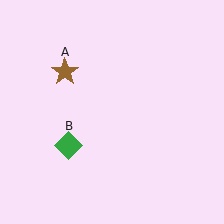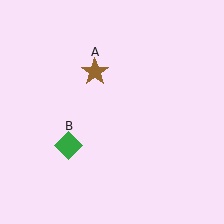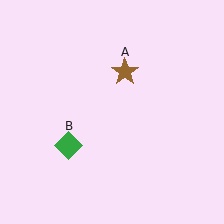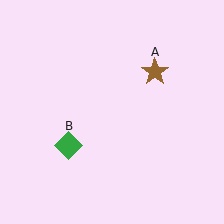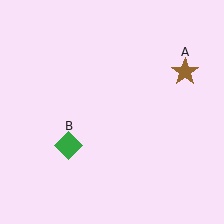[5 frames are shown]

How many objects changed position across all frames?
1 object changed position: brown star (object A).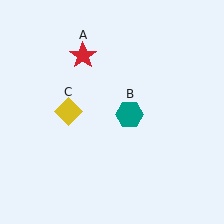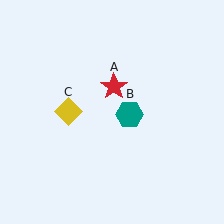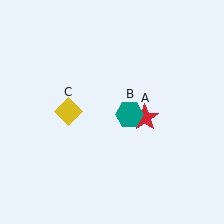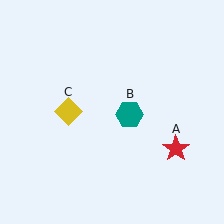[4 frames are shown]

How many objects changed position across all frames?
1 object changed position: red star (object A).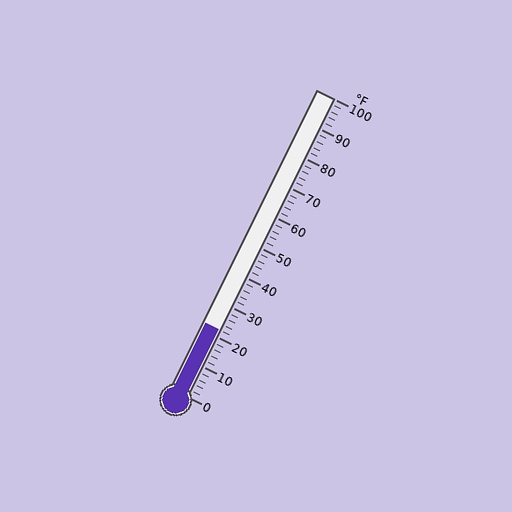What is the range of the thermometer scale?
The thermometer scale ranges from 0°F to 100°F.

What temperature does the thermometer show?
The thermometer shows approximately 22°F.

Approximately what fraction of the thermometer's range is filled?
The thermometer is filled to approximately 20% of its range.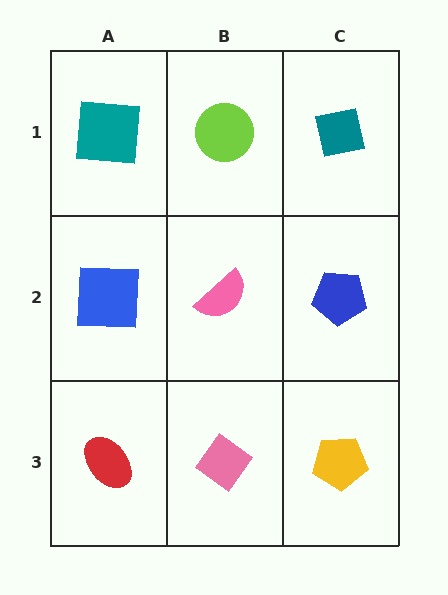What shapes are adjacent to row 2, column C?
A teal square (row 1, column C), a yellow pentagon (row 3, column C), a pink semicircle (row 2, column B).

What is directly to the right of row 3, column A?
A pink diamond.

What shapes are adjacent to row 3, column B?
A pink semicircle (row 2, column B), a red ellipse (row 3, column A), a yellow pentagon (row 3, column C).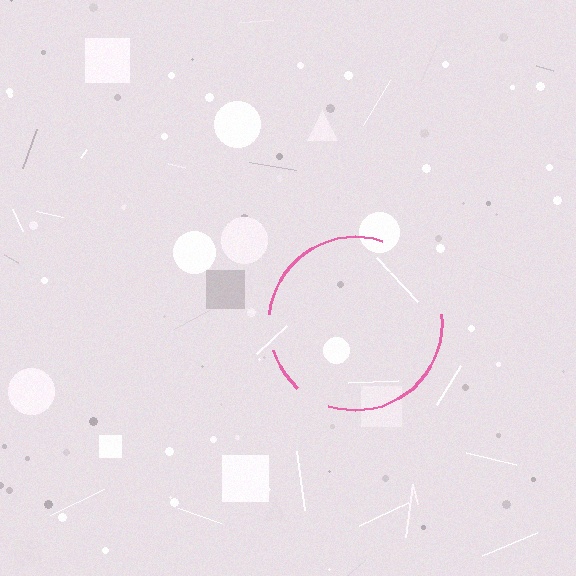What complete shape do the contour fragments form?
The contour fragments form a circle.